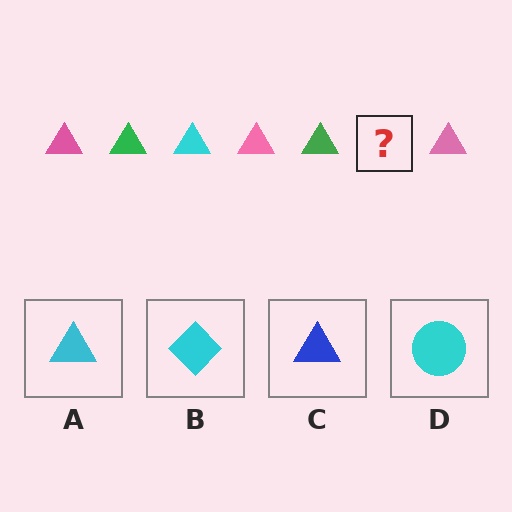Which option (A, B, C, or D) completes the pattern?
A.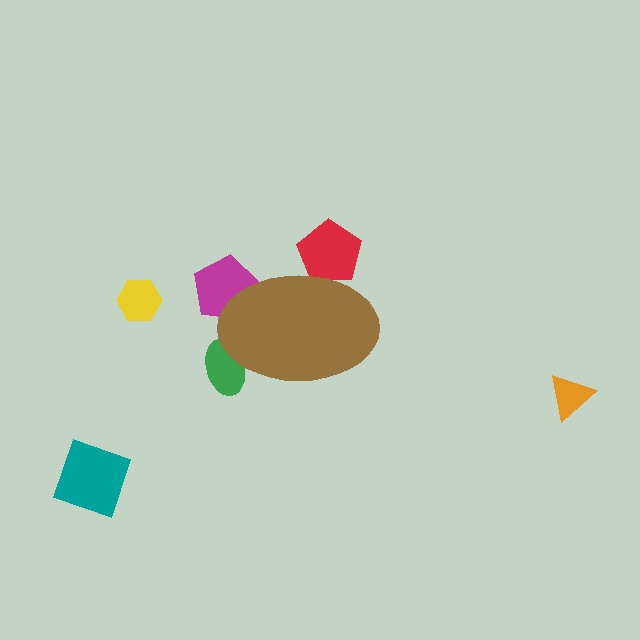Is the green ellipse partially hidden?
Yes, the green ellipse is partially hidden behind the brown ellipse.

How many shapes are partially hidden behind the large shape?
3 shapes are partially hidden.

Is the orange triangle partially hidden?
No, the orange triangle is fully visible.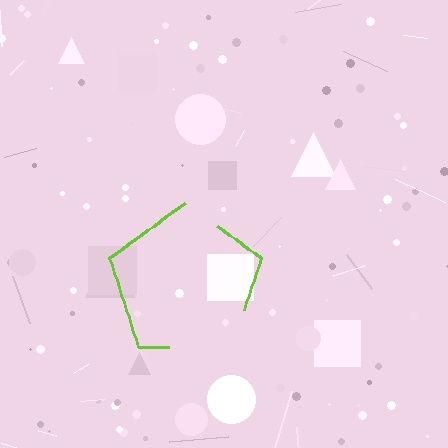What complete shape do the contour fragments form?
The contour fragments form a pentagon.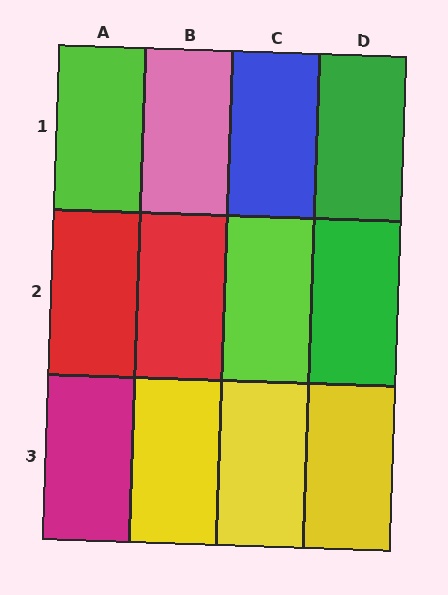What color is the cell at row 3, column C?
Yellow.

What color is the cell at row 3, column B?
Yellow.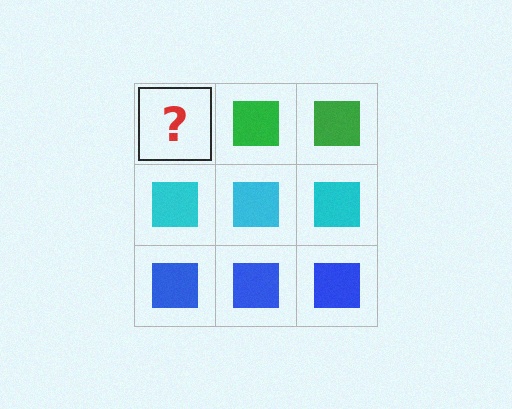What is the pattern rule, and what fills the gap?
The rule is that each row has a consistent color. The gap should be filled with a green square.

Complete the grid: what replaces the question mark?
The question mark should be replaced with a green square.